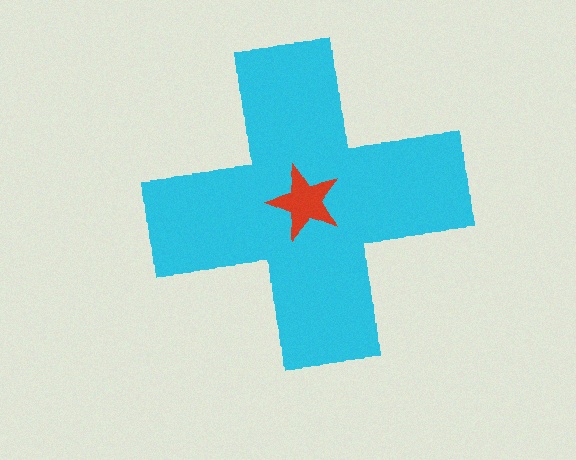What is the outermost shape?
The cyan cross.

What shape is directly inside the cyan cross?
The red star.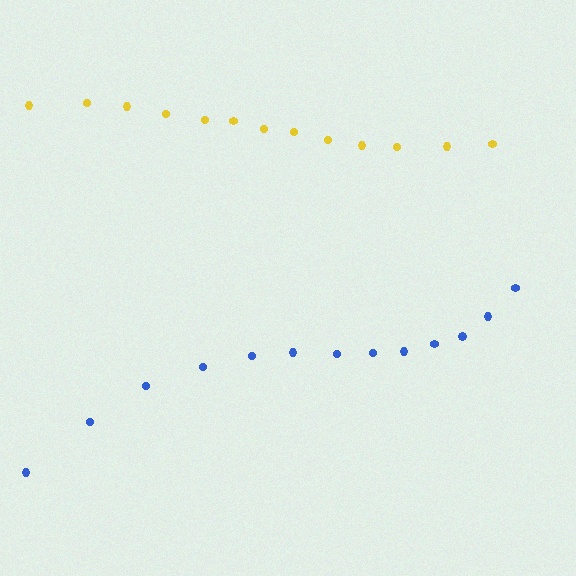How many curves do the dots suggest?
There are 2 distinct paths.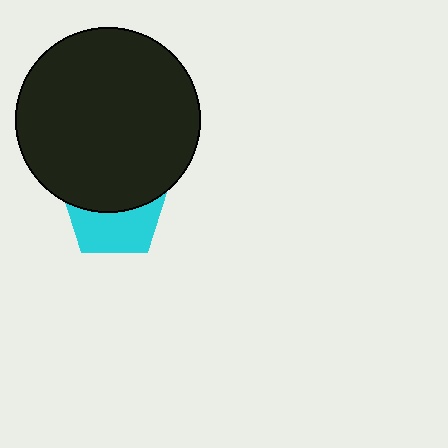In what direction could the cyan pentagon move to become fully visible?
The cyan pentagon could move down. That would shift it out from behind the black circle entirely.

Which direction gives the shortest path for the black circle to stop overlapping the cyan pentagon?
Moving up gives the shortest separation.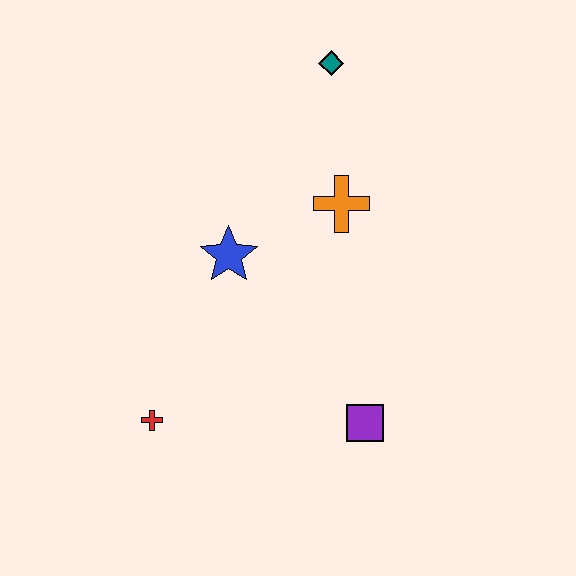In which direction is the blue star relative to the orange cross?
The blue star is to the left of the orange cross.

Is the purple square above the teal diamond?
No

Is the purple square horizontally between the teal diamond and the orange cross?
No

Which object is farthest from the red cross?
The teal diamond is farthest from the red cross.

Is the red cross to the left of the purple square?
Yes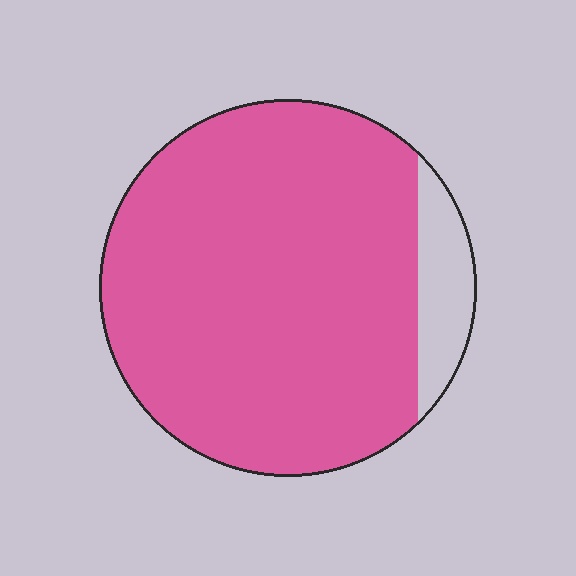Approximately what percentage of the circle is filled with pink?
Approximately 90%.